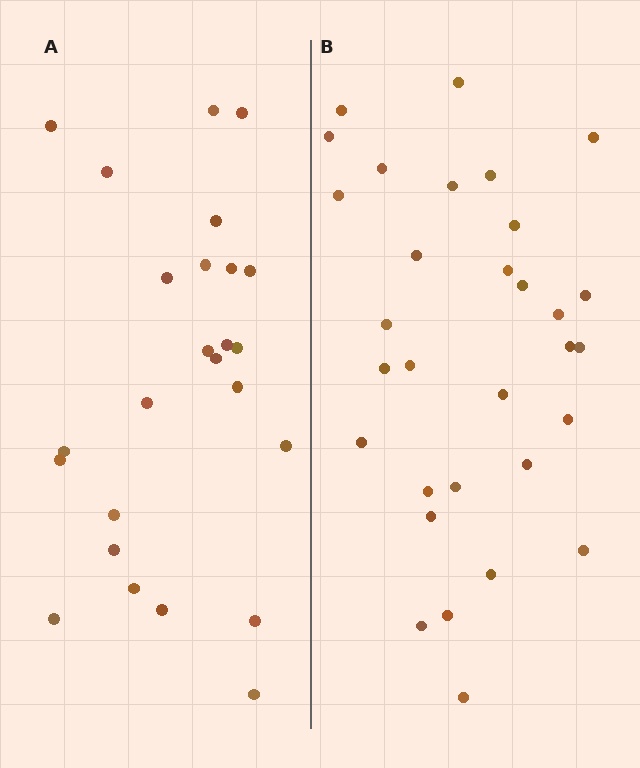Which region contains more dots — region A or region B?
Region B (the right region) has more dots.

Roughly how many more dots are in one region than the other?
Region B has about 6 more dots than region A.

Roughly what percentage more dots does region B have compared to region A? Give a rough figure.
About 25% more.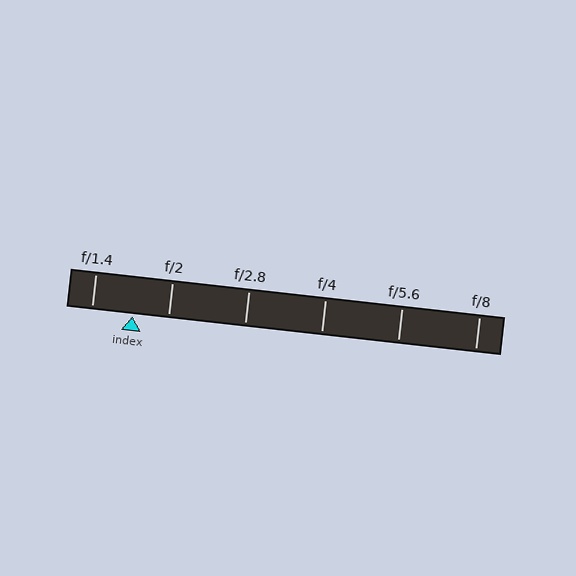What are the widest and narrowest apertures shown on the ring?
The widest aperture shown is f/1.4 and the narrowest is f/8.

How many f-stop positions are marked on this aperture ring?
There are 6 f-stop positions marked.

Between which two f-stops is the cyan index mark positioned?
The index mark is between f/1.4 and f/2.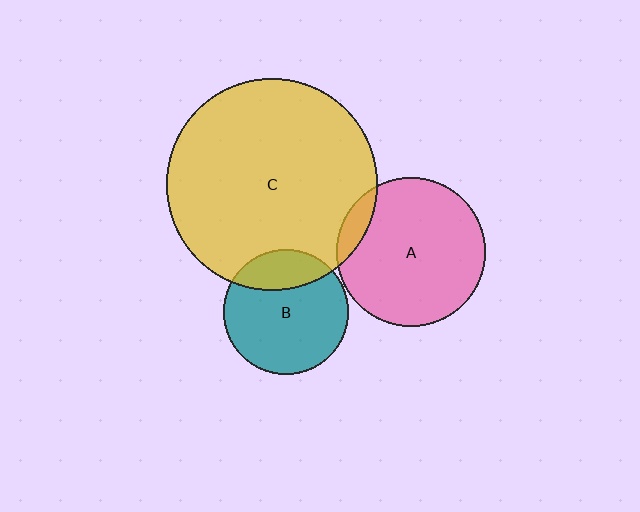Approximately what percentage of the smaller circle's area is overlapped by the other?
Approximately 10%.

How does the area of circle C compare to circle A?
Approximately 2.0 times.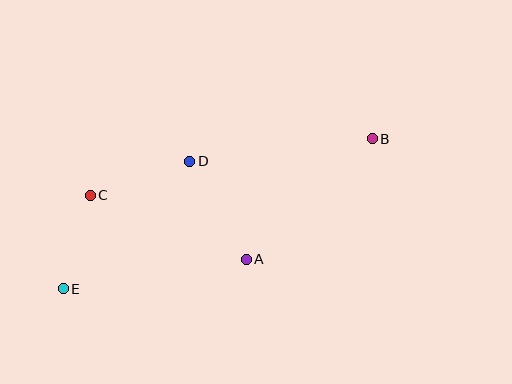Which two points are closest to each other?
Points C and E are closest to each other.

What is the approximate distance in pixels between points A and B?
The distance between A and B is approximately 174 pixels.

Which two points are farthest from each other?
Points B and E are farthest from each other.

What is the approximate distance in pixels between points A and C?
The distance between A and C is approximately 168 pixels.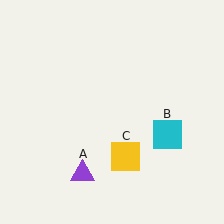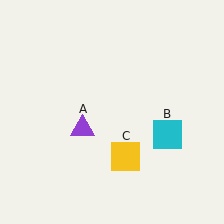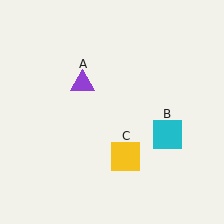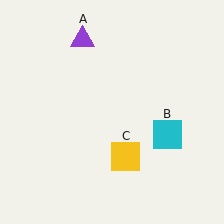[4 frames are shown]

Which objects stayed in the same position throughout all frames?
Cyan square (object B) and yellow square (object C) remained stationary.